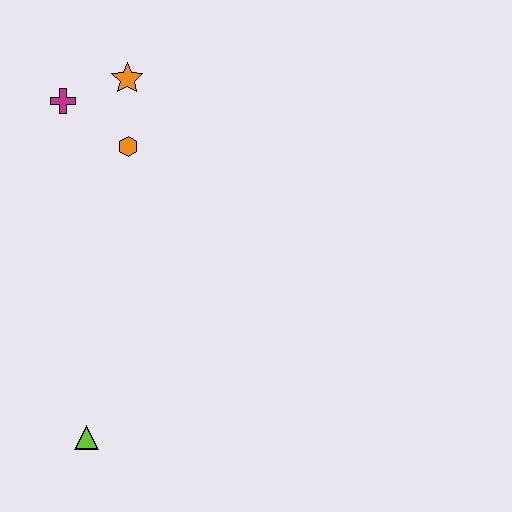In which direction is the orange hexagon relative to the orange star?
The orange hexagon is below the orange star.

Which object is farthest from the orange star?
The lime triangle is farthest from the orange star.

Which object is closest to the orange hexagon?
The orange star is closest to the orange hexagon.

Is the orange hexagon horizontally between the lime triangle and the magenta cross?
No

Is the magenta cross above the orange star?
No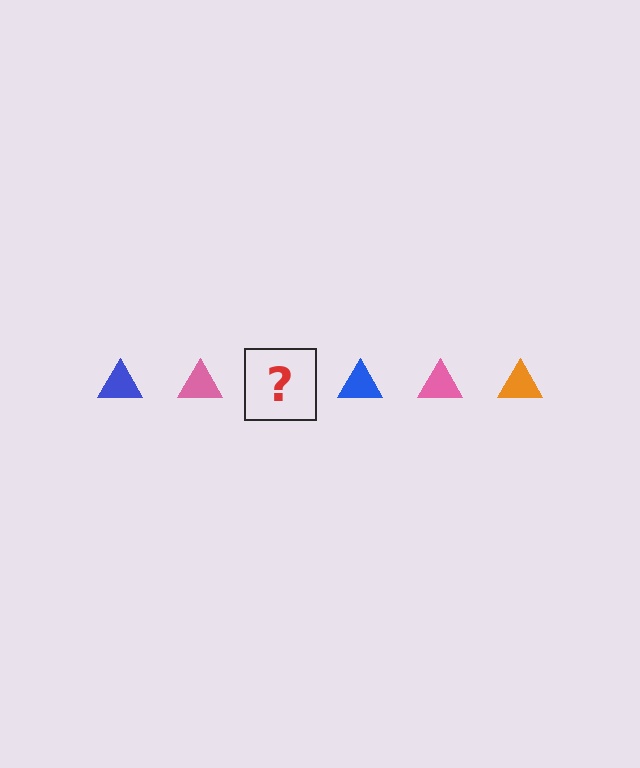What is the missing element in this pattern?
The missing element is an orange triangle.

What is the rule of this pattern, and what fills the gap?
The rule is that the pattern cycles through blue, pink, orange triangles. The gap should be filled with an orange triangle.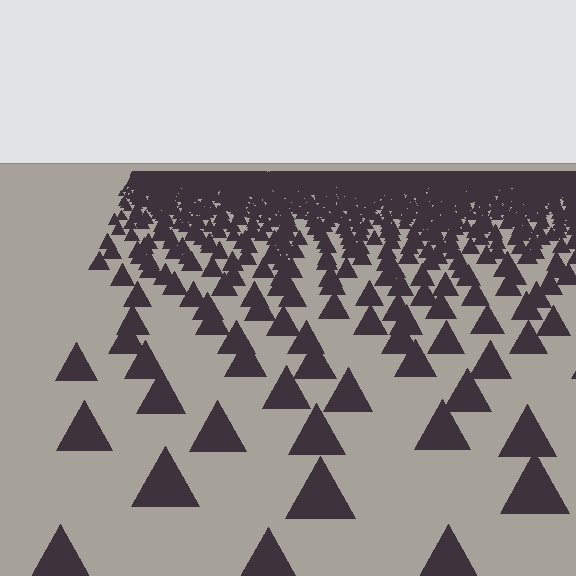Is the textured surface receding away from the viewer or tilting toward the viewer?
The surface is receding away from the viewer. Texture elements get smaller and denser toward the top.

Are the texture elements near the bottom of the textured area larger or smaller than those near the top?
Larger. Near the bottom, elements are closer to the viewer and appear at a bigger on-screen size.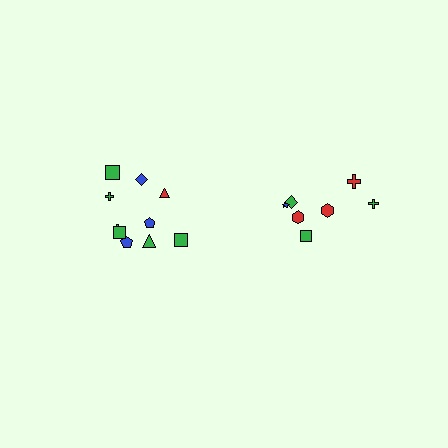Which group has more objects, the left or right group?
The left group.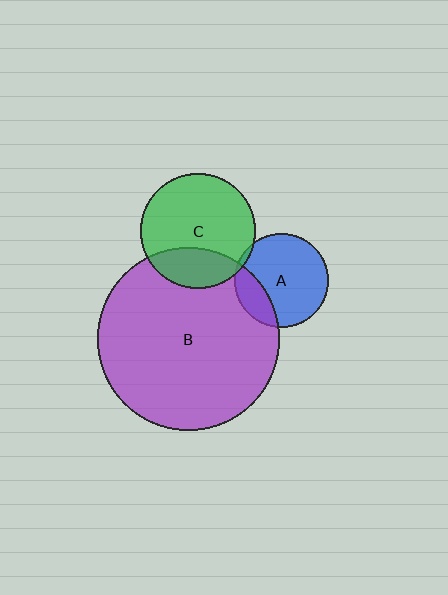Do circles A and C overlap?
Yes.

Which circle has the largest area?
Circle B (purple).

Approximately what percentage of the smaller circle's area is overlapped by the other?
Approximately 5%.